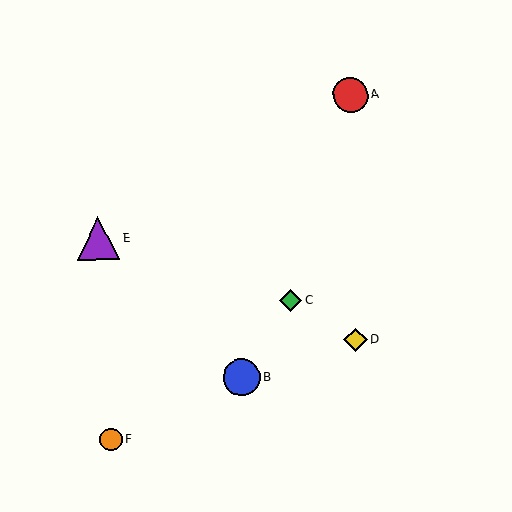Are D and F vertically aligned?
No, D is at x≈356 and F is at x≈111.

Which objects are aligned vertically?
Objects A, D are aligned vertically.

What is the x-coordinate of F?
Object F is at x≈111.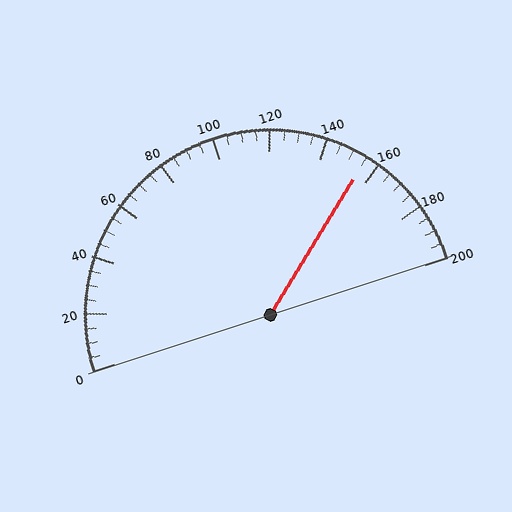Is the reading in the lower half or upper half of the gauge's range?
The reading is in the upper half of the range (0 to 200).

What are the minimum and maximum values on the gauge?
The gauge ranges from 0 to 200.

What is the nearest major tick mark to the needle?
The nearest major tick mark is 160.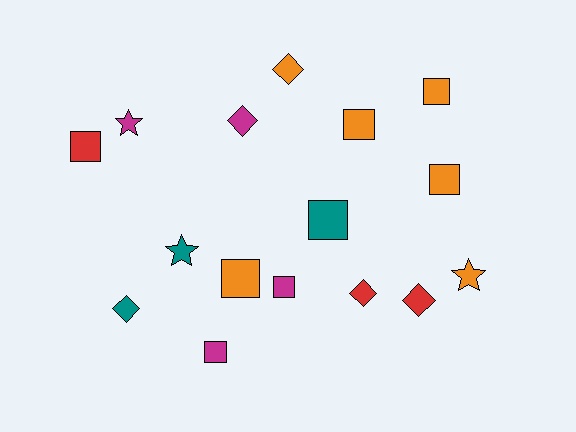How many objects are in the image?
There are 16 objects.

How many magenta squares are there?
There are 2 magenta squares.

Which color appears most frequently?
Orange, with 6 objects.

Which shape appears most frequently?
Square, with 8 objects.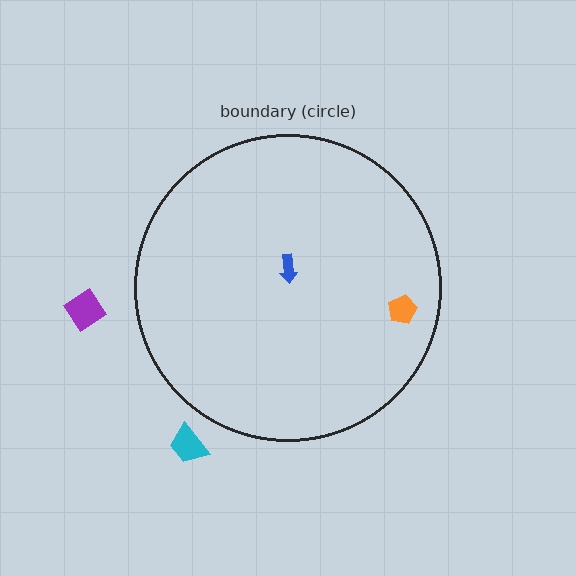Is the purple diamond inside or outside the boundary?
Outside.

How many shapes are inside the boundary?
2 inside, 2 outside.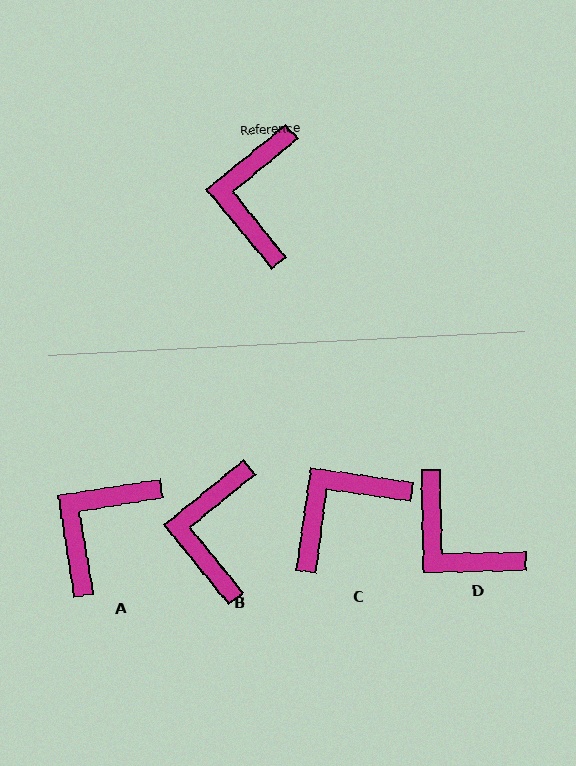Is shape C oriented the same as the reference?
No, it is off by about 47 degrees.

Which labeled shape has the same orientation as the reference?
B.